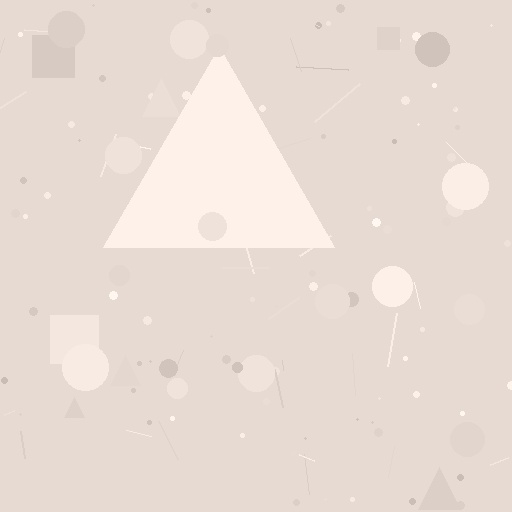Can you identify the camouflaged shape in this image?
The camouflaged shape is a triangle.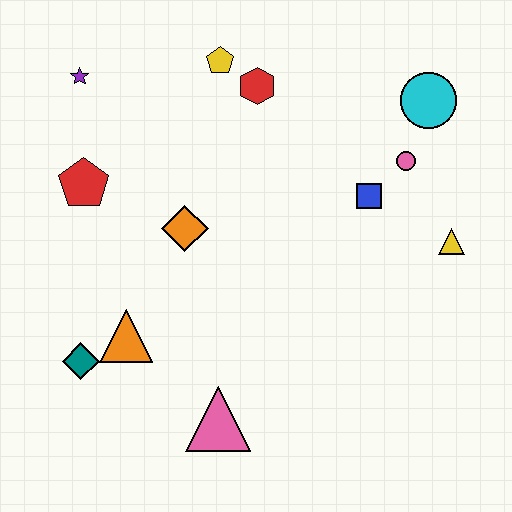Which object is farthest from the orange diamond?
The cyan circle is farthest from the orange diamond.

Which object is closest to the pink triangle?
The orange triangle is closest to the pink triangle.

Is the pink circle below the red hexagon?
Yes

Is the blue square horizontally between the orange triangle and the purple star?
No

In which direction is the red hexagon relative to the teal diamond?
The red hexagon is above the teal diamond.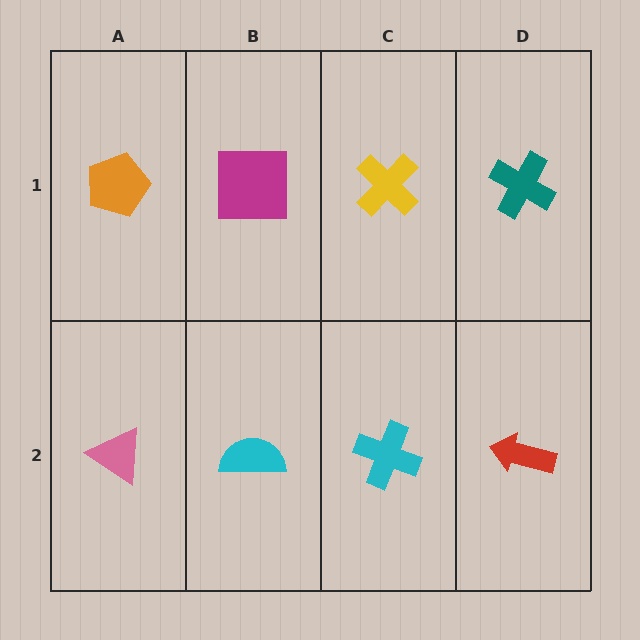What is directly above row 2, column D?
A teal cross.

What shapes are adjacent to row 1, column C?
A cyan cross (row 2, column C), a magenta square (row 1, column B), a teal cross (row 1, column D).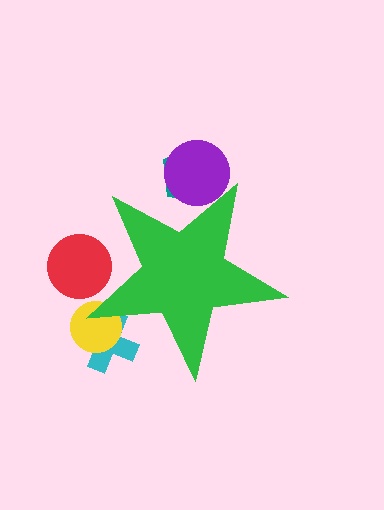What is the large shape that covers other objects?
A green star.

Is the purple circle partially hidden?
Yes, the purple circle is partially hidden behind the green star.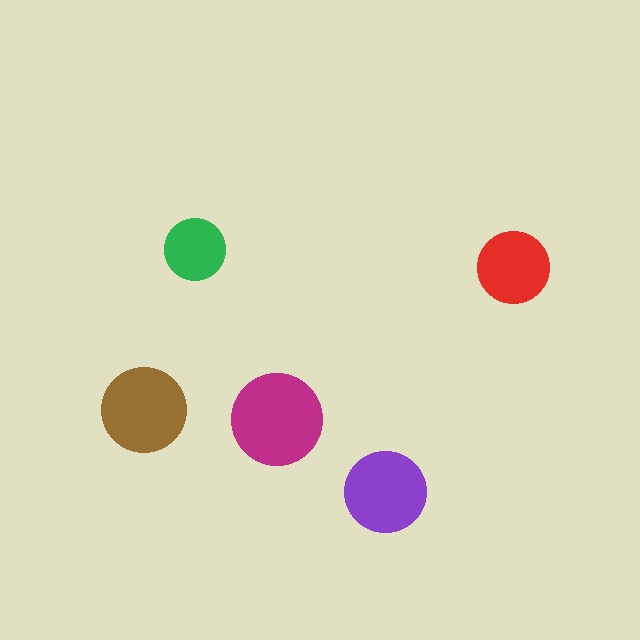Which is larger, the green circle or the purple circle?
The purple one.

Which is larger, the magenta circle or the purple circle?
The magenta one.